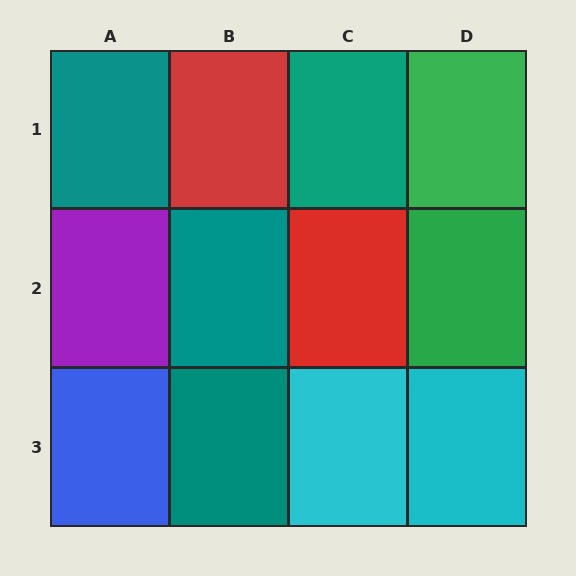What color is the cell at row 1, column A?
Teal.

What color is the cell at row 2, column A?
Purple.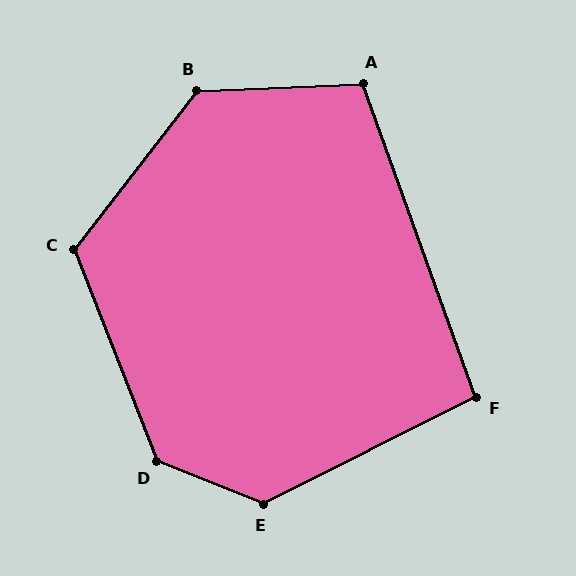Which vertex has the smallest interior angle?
F, at approximately 97 degrees.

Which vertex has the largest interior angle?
D, at approximately 133 degrees.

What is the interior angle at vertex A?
Approximately 108 degrees (obtuse).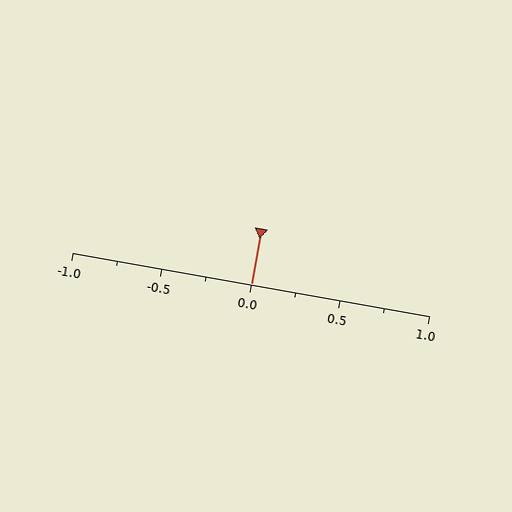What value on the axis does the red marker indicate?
The marker indicates approximately 0.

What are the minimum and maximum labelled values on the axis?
The axis runs from -1.0 to 1.0.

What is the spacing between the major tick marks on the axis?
The major ticks are spaced 0.5 apart.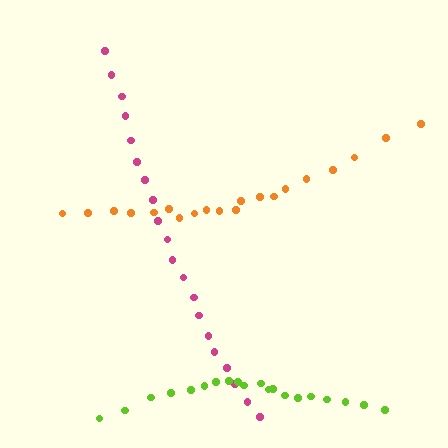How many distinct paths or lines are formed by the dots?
There are 3 distinct paths.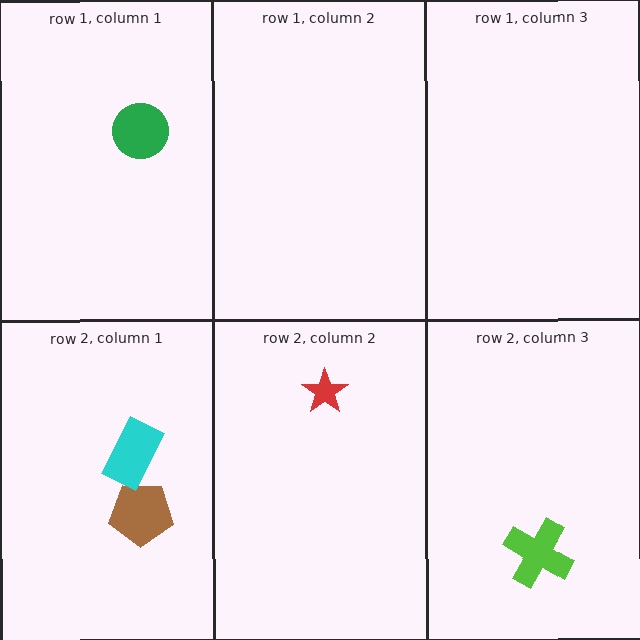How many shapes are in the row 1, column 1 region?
1.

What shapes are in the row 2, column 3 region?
The lime cross.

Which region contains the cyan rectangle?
The row 2, column 1 region.